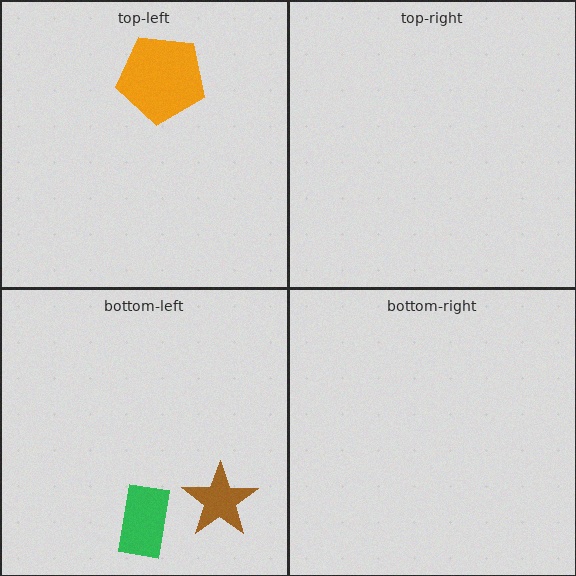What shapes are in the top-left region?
The orange pentagon.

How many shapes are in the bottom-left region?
2.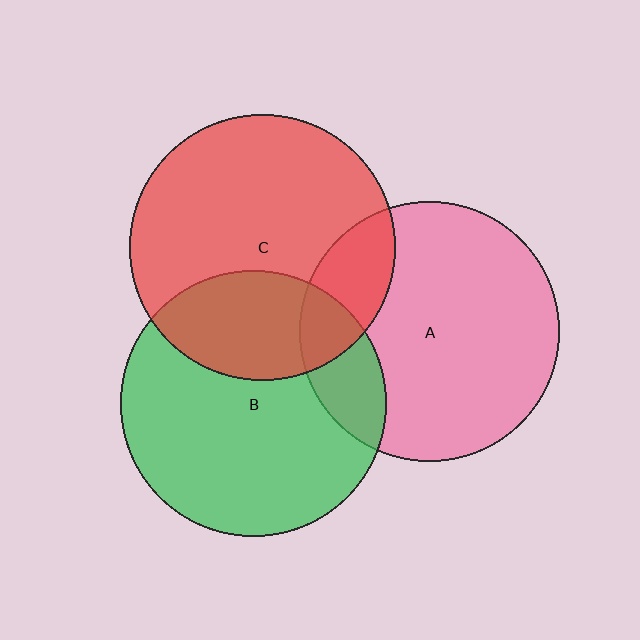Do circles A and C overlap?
Yes.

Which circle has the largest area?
Circle B (green).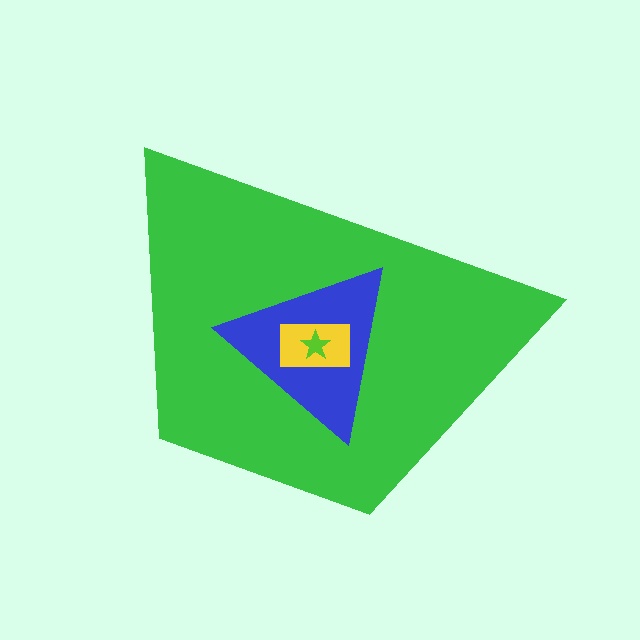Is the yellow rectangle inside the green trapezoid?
Yes.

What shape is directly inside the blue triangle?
The yellow rectangle.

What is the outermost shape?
The green trapezoid.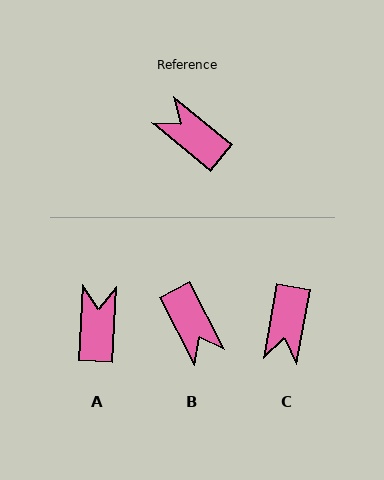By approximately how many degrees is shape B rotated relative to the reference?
Approximately 158 degrees counter-clockwise.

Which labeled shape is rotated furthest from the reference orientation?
B, about 158 degrees away.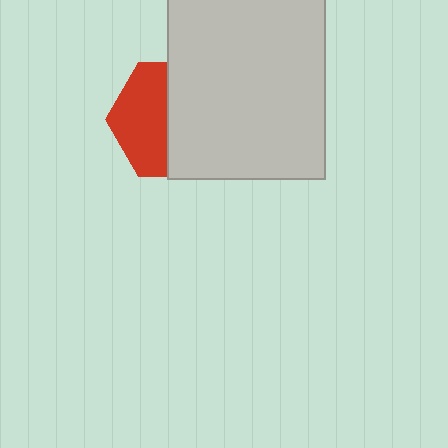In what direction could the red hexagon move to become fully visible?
The red hexagon could move left. That would shift it out from behind the light gray rectangle entirely.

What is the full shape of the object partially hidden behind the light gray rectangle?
The partially hidden object is a red hexagon.